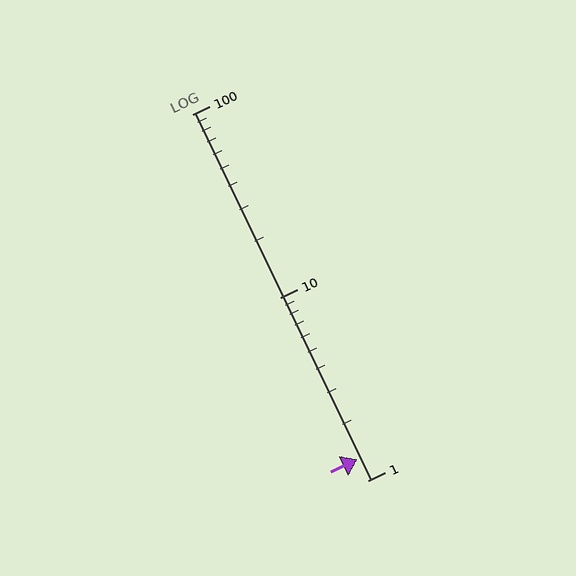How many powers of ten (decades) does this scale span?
The scale spans 2 decades, from 1 to 100.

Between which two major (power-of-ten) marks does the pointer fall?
The pointer is between 1 and 10.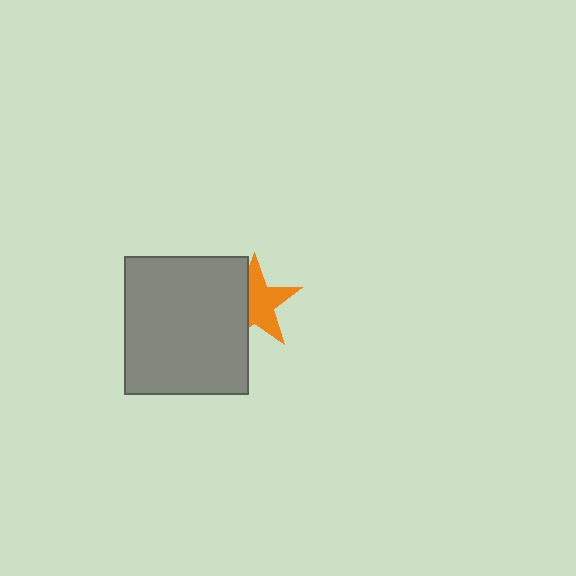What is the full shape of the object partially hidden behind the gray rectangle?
The partially hidden object is an orange star.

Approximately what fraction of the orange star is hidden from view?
Roughly 40% of the orange star is hidden behind the gray rectangle.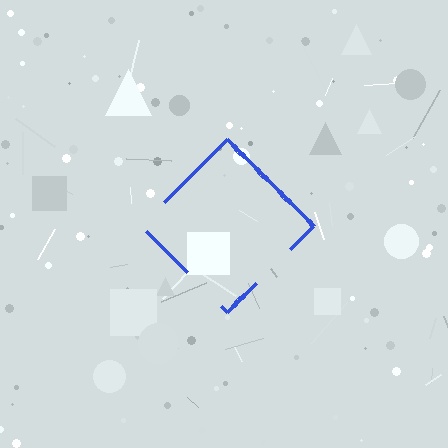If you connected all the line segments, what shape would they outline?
They would outline a diamond.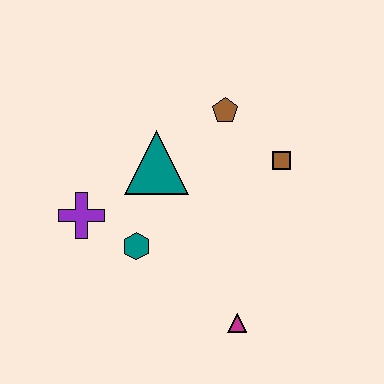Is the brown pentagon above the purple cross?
Yes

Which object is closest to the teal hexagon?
The purple cross is closest to the teal hexagon.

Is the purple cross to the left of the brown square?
Yes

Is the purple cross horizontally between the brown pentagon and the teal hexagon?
No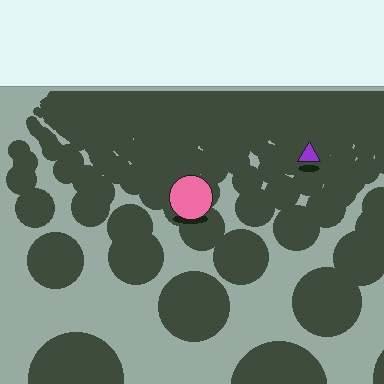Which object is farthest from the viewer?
The purple triangle is farthest from the viewer. It appears smaller and the ground texture around it is denser.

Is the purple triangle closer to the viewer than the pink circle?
No. The pink circle is closer — you can tell from the texture gradient: the ground texture is coarser near it.